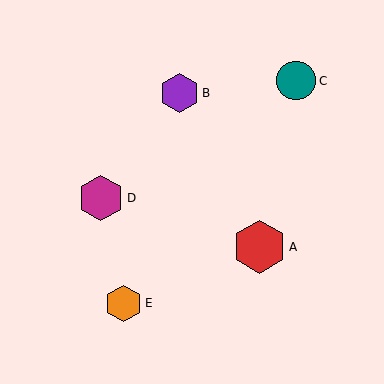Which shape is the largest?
The red hexagon (labeled A) is the largest.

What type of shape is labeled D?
Shape D is a magenta hexagon.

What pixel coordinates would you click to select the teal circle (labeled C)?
Click at (296, 81) to select the teal circle C.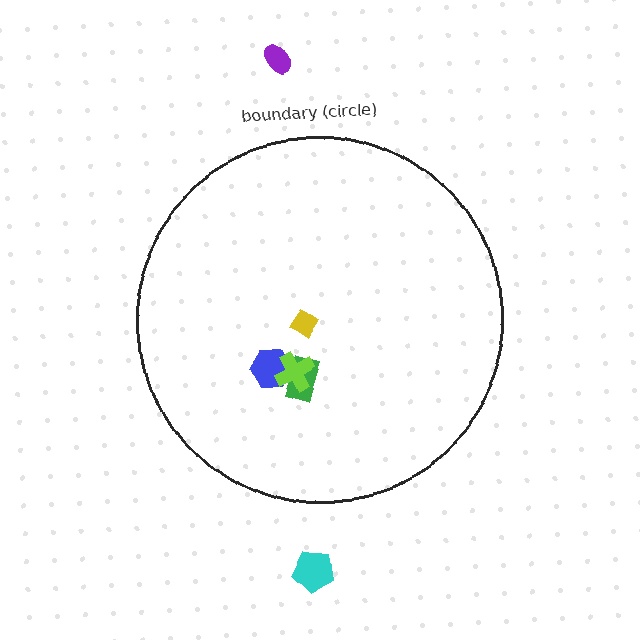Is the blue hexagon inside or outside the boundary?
Inside.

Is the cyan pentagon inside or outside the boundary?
Outside.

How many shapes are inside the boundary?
4 inside, 2 outside.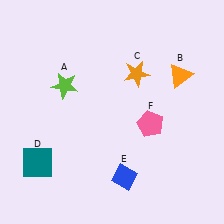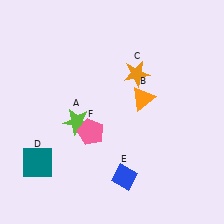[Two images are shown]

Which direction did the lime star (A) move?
The lime star (A) moved down.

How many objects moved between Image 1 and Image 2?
3 objects moved between the two images.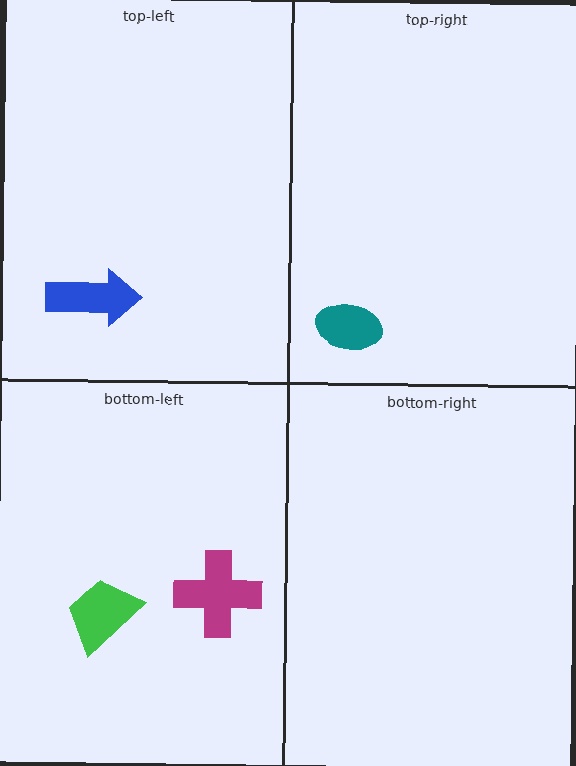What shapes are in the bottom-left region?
The green trapezoid, the magenta cross.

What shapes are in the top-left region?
The blue arrow.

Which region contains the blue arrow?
The top-left region.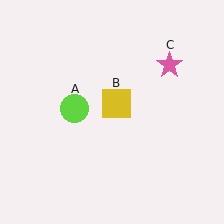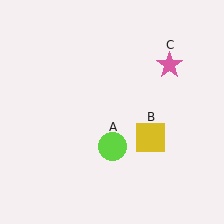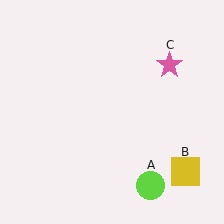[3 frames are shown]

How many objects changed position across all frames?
2 objects changed position: lime circle (object A), yellow square (object B).